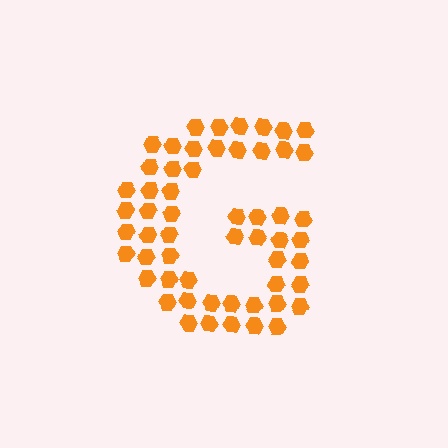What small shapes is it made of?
It is made of small hexagons.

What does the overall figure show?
The overall figure shows the letter G.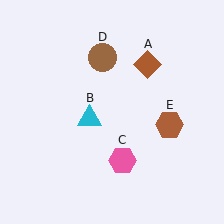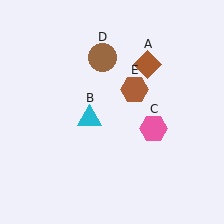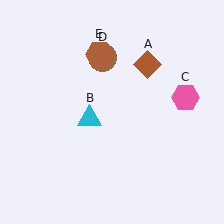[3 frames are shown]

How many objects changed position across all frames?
2 objects changed position: pink hexagon (object C), brown hexagon (object E).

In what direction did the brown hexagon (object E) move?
The brown hexagon (object E) moved up and to the left.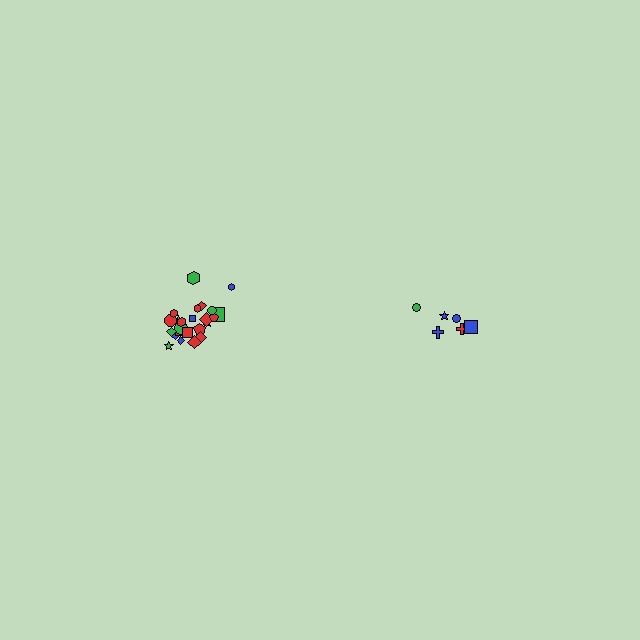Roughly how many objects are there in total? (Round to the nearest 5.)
Roughly 30 objects in total.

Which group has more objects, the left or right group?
The left group.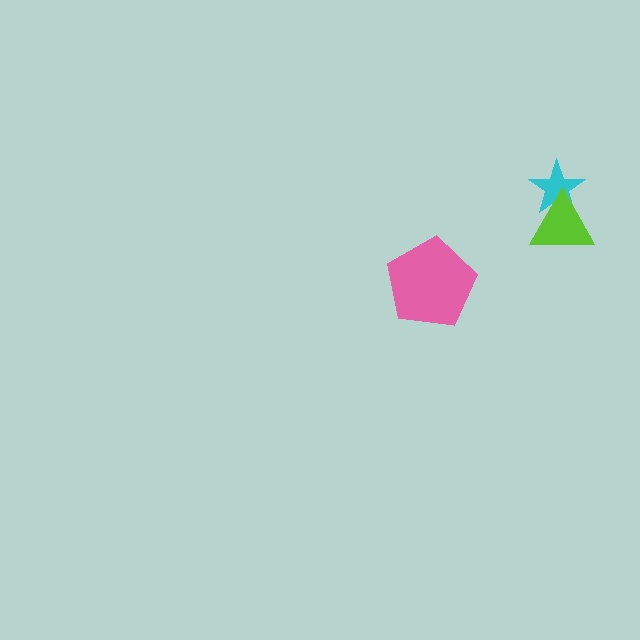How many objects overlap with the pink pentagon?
0 objects overlap with the pink pentagon.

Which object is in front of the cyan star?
The lime triangle is in front of the cyan star.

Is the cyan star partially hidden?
Yes, it is partially covered by another shape.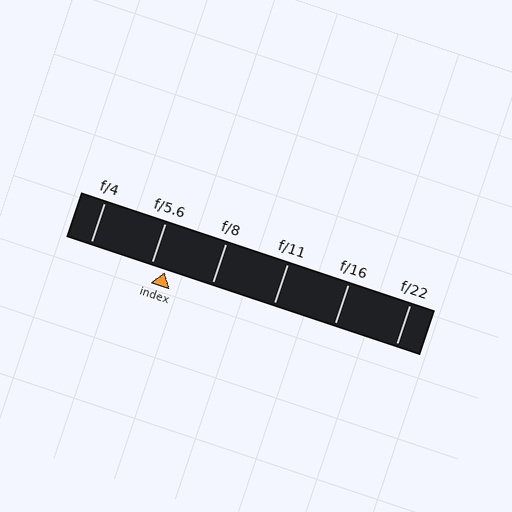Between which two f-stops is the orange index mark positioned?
The index mark is between f/5.6 and f/8.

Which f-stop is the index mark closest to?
The index mark is closest to f/5.6.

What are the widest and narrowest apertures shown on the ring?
The widest aperture shown is f/4 and the narrowest is f/22.